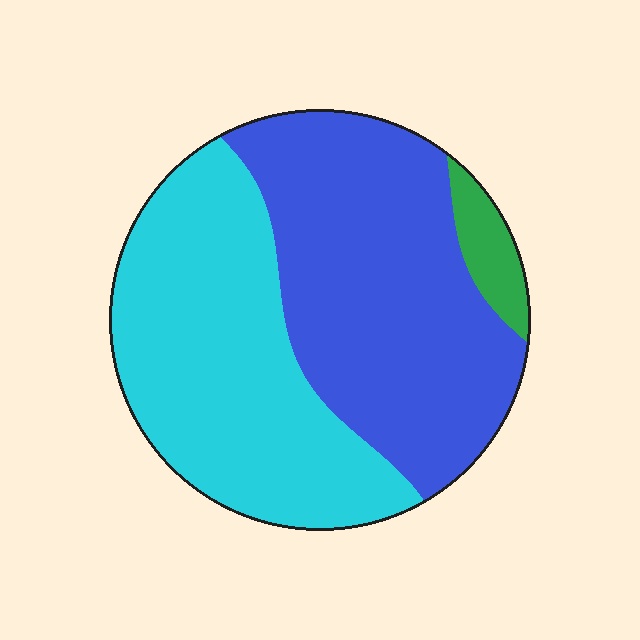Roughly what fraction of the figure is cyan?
Cyan covers around 45% of the figure.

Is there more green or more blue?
Blue.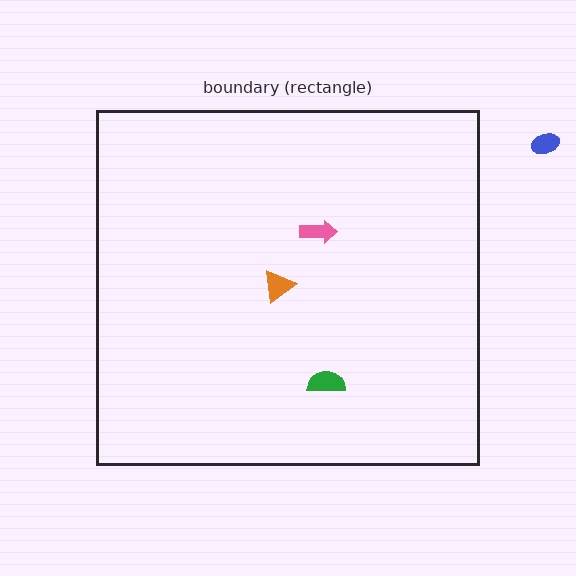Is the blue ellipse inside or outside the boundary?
Outside.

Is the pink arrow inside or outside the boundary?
Inside.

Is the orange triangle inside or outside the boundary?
Inside.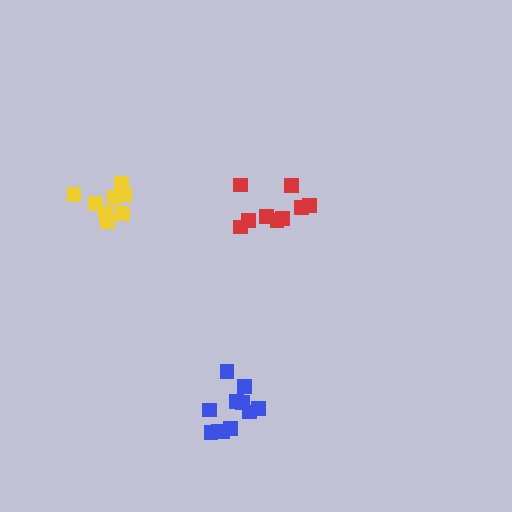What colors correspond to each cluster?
The clusters are colored: blue, red, yellow.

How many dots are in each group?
Group 1: 11 dots, Group 2: 9 dots, Group 3: 9 dots (29 total).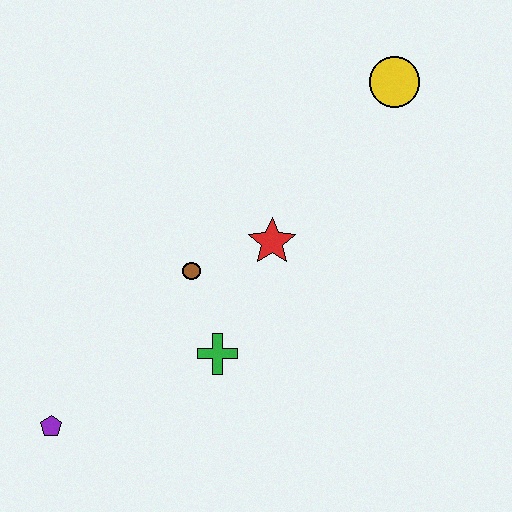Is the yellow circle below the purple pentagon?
No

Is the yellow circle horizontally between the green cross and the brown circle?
No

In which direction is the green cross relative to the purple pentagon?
The green cross is to the right of the purple pentagon.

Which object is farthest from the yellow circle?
The purple pentagon is farthest from the yellow circle.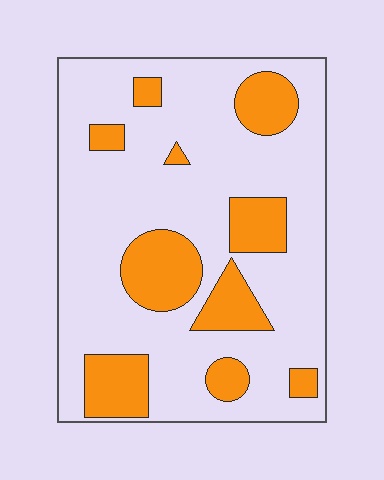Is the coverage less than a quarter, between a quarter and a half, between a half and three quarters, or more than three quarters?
Less than a quarter.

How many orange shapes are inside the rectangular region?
10.